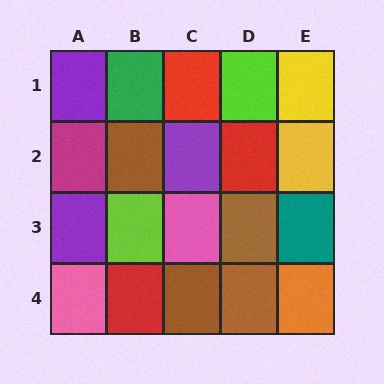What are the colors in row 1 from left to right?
Purple, green, red, lime, yellow.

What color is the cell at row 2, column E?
Yellow.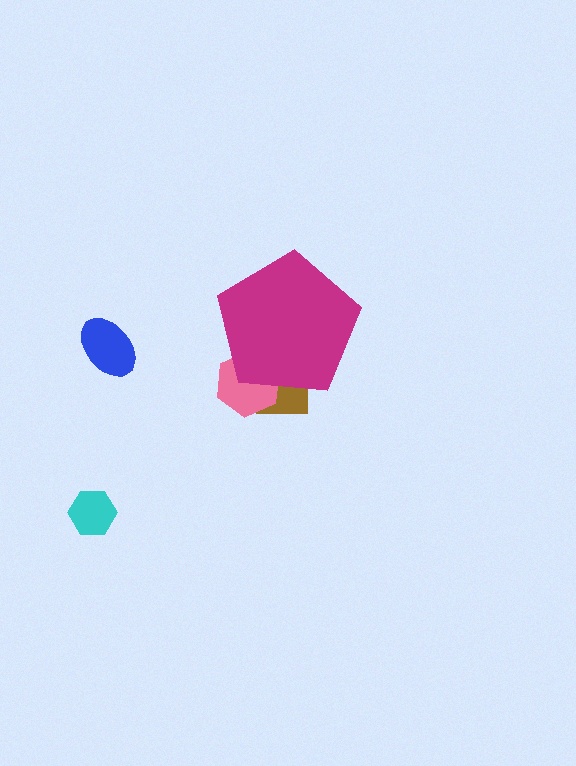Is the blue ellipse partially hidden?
No, the blue ellipse is fully visible.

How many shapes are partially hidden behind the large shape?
2 shapes are partially hidden.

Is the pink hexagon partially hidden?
Yes, the pink hexagon is partially hidden behind the magenta pentagon.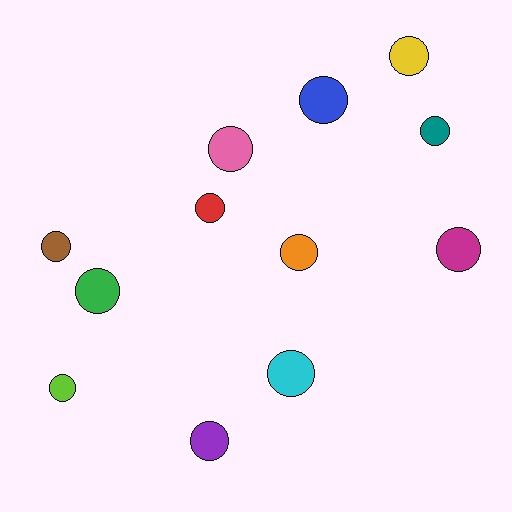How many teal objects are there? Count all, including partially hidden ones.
There is 1 teal object.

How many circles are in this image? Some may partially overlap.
There are 12 circles.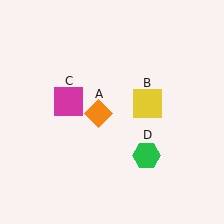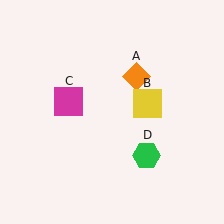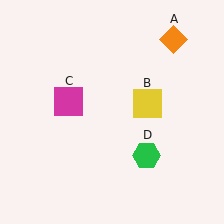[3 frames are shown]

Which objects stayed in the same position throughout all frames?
Yellow square (object B) and magenta square (object C) and green hexagon (object D) remained stationary.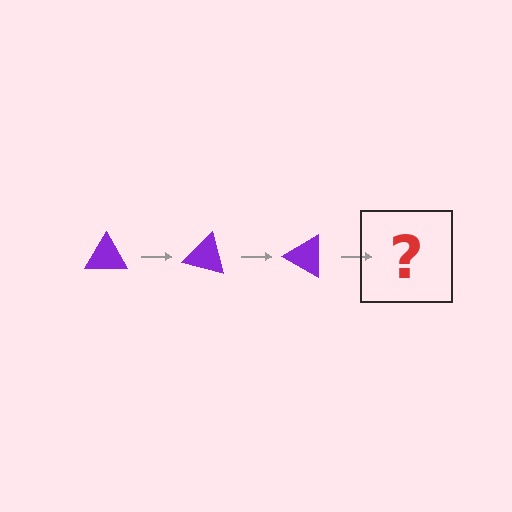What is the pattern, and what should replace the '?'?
The pattern is that the triangle rotates 15 degrees each step. The '?' should be a purple triangle rotated 45 degrees.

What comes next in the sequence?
The next element should be a purple triangle rotated 45 degrees.